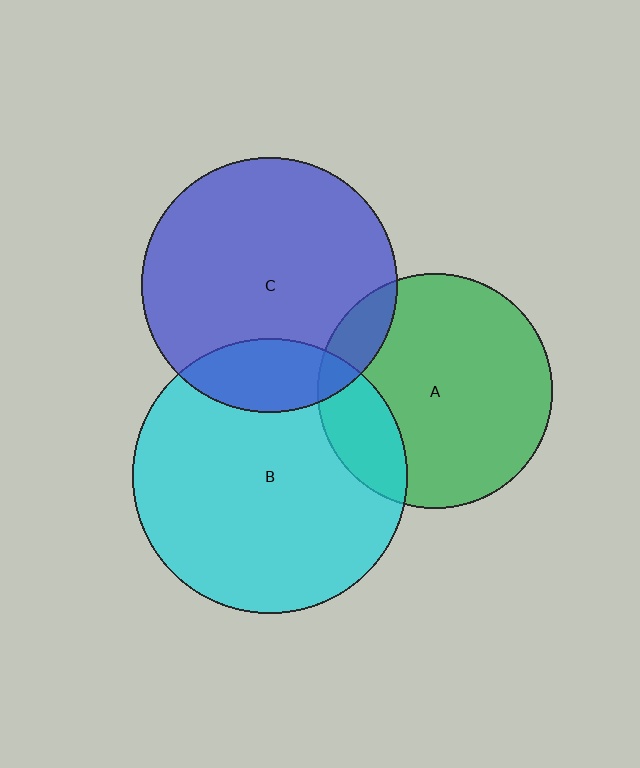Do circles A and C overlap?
Yes.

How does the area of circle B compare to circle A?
Approximately 1.4 times.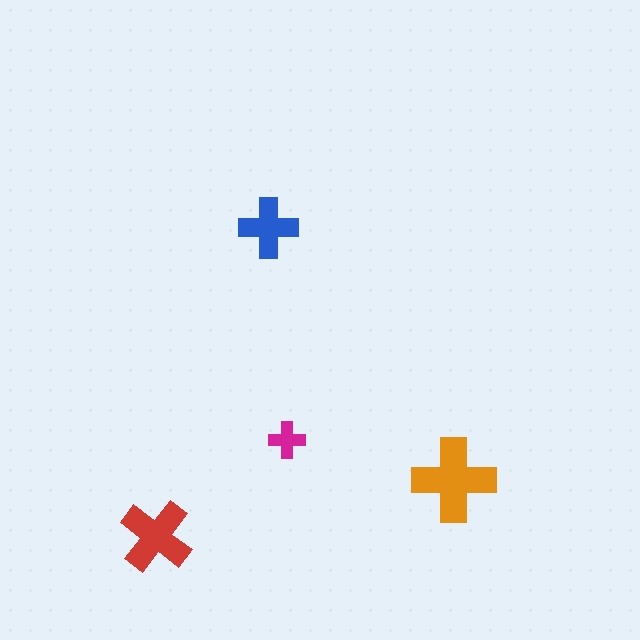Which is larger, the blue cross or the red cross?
The red one.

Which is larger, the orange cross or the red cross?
The orange one.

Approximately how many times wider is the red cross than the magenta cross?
About 2 times wider.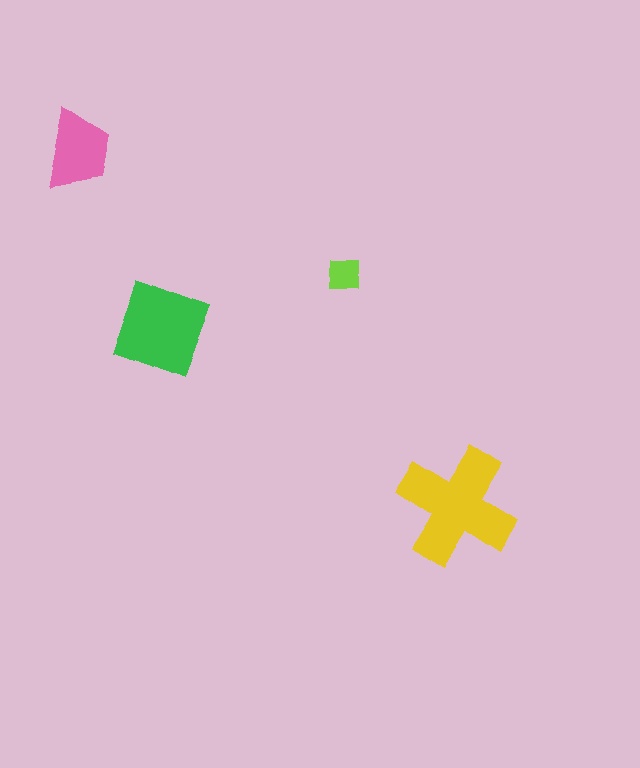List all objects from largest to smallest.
The yellow cross, the green diamond, the pink trapezoid, the lime square.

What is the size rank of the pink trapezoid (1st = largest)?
3rd.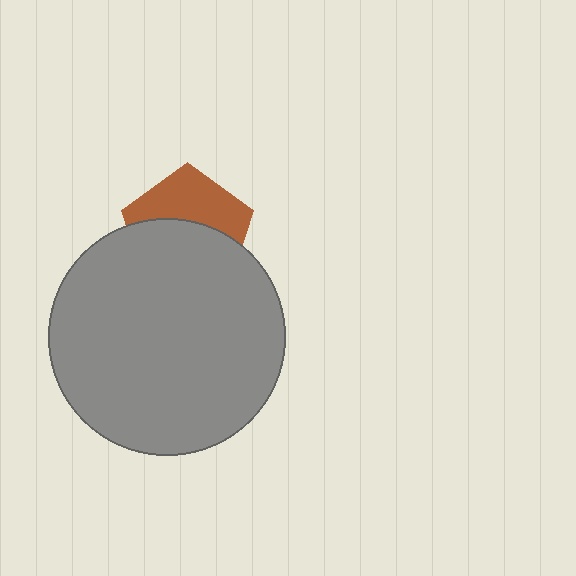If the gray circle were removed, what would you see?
You would see the complete brown pentagon.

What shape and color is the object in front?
The object in front is a gray circle.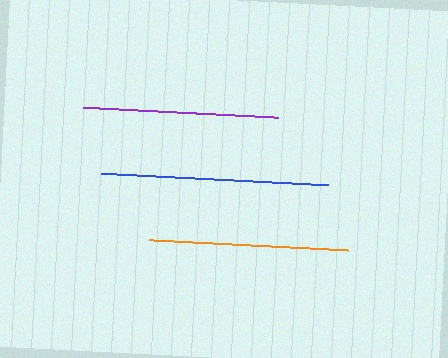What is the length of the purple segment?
The purple segment is approximately 195 pixels long.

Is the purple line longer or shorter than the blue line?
The blue line is longer than the purple line.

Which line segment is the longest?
The blue line is the longest at approximately 227 pixels.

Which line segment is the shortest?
The purple line is the shortest at approximately 195 pixels.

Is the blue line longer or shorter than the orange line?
The blue line is longer than the orange line.